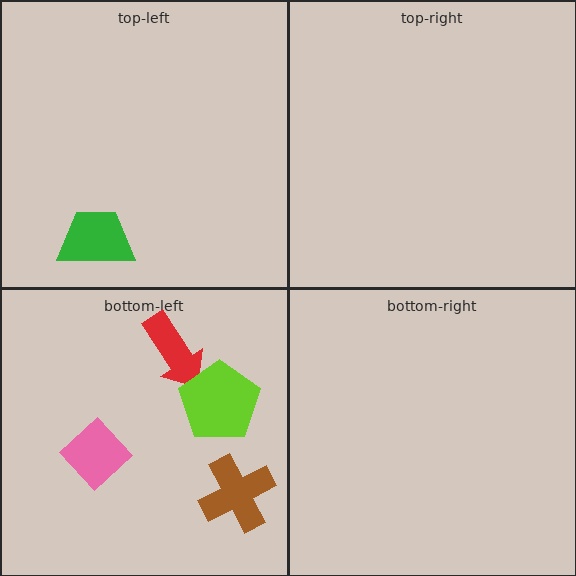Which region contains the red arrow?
The bottom-left region.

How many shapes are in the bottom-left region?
4.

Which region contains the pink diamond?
The bottom-left region.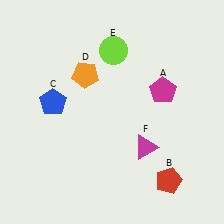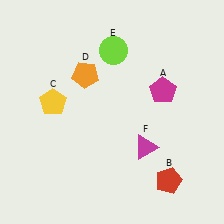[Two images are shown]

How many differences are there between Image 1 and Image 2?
There is 1 difference between the two images.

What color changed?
The pentagon (C) changed from blue in Image 1 to yellow in Image 2.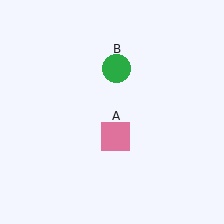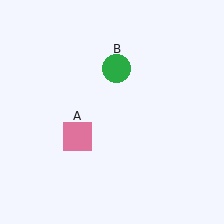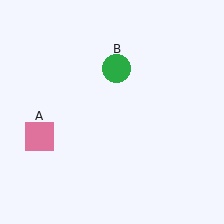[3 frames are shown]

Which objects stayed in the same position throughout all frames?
Green circle (object B) remained stationary.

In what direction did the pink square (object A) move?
The pink square (object A) moved left.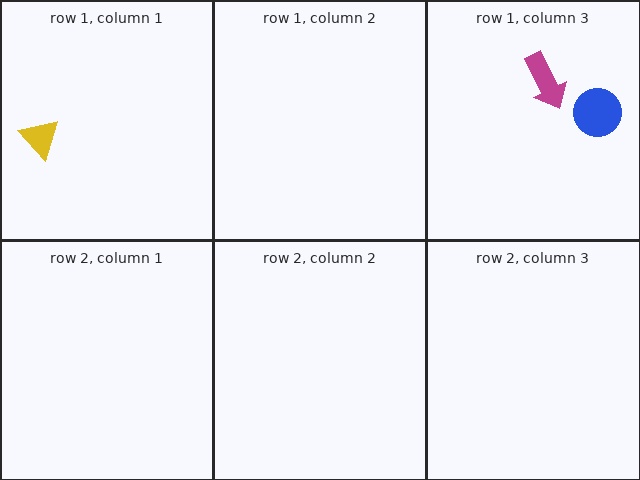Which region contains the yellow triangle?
The row 1, column 1 region.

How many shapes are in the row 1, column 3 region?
2.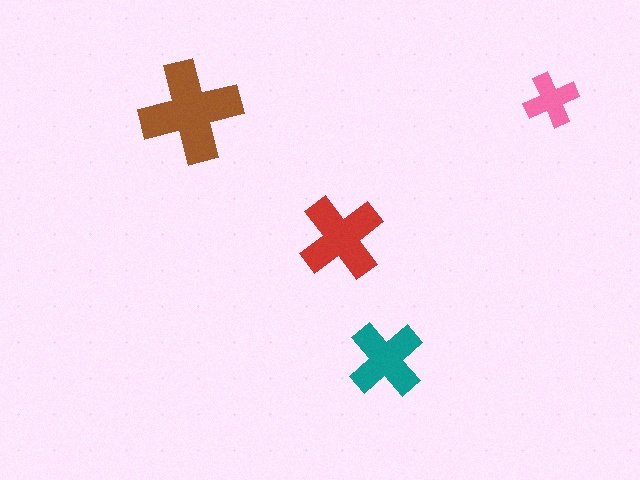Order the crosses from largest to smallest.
the brown one, the red one, the teal one, the pink one.